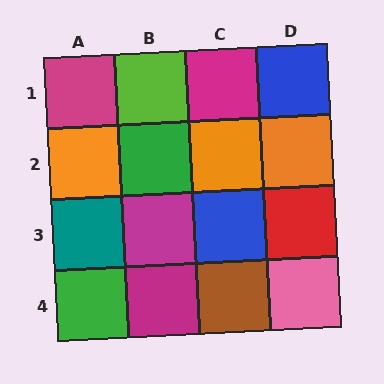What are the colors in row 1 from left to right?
Magenta, lime, magenta, blue.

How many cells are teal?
1 cell is teal.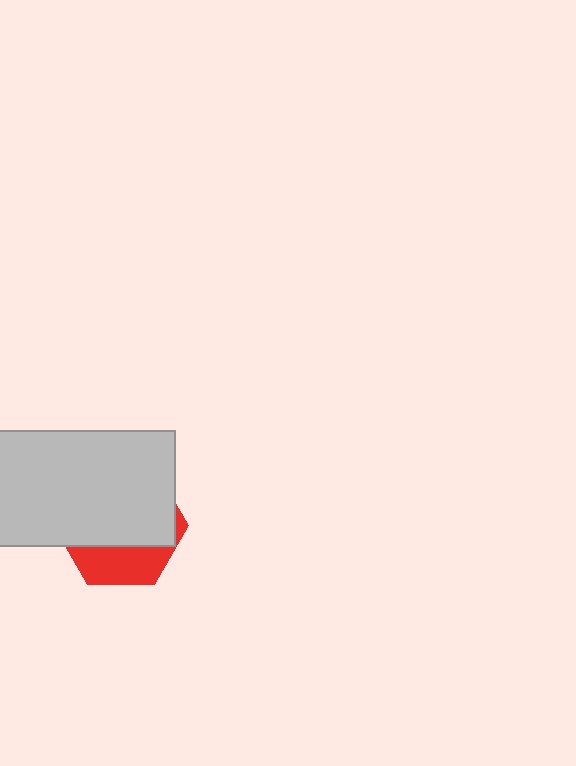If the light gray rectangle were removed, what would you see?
You would see the complete red hexagon.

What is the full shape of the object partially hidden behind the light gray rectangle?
The partially hidden object is a red hexagon.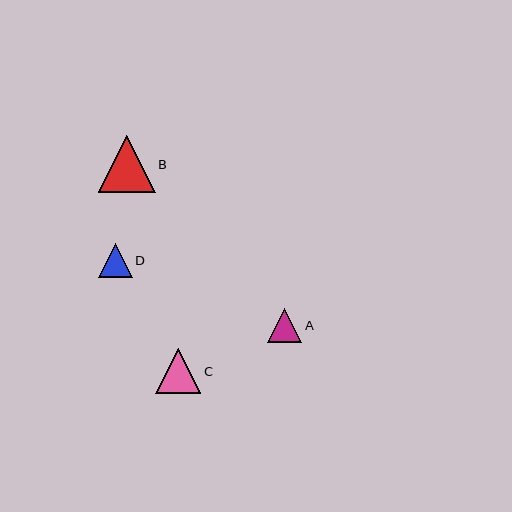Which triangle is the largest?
Triangle B is the largest with a size of approximately 57 pixels.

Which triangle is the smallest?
Triangle D is the smallest with a size of approximately 33 pixels.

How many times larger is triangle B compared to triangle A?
Triangle B is approximately 1.6 times the size of triangle A.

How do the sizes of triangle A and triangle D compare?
Triangle A and triangle D are approximately the same size.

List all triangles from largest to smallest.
From largest to smallest: B, C, A, D.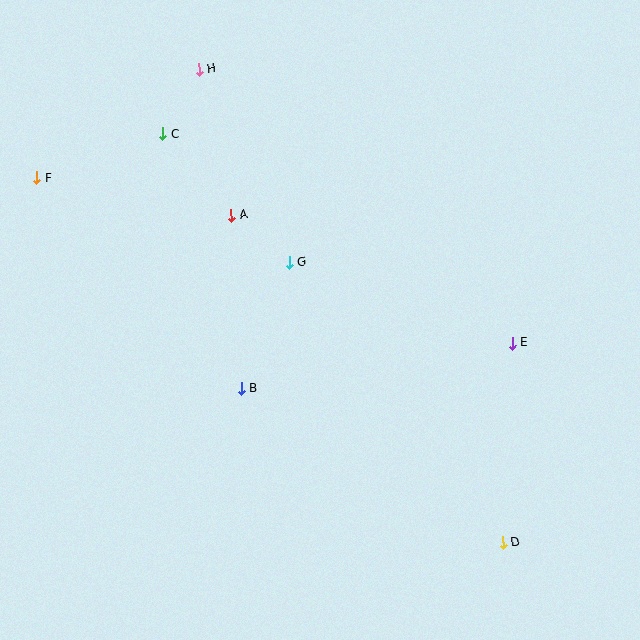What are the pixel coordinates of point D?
Point D is at (503, 542).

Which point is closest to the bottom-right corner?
Point D is closest to the bottom-right corner.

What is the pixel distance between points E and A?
The distance between E and A is 308 pixels.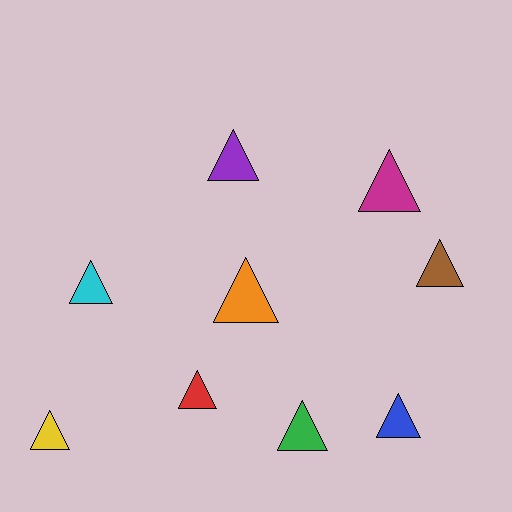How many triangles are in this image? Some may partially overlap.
There are 9 triangles.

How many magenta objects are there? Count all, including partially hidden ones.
There is 1 magenta object.